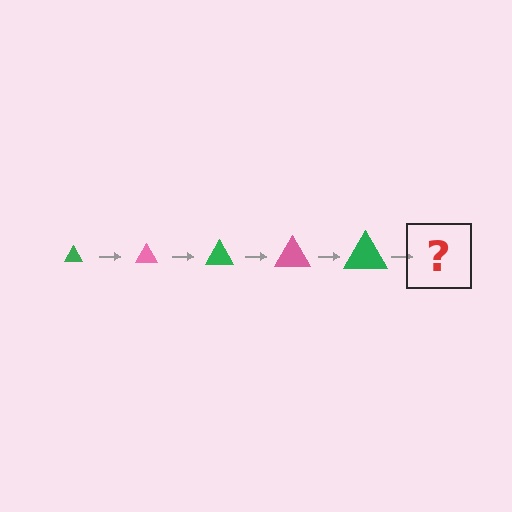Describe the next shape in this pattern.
It should be a pink triangle, larger than the previous one.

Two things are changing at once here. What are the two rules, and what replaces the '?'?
The two rules are that the triangle grows larger each step and the color cycles through green and pink. The '?' should be a pink triangle, larger than the previous one.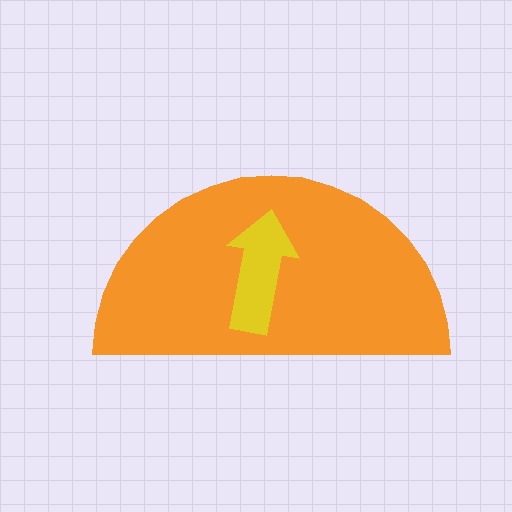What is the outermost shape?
The orange semicircle.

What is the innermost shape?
The yellow arrow.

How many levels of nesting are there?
2.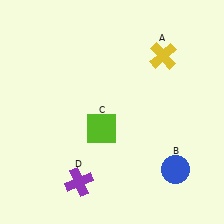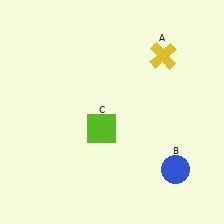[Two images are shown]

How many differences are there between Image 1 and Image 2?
There is 1 difference between the two images.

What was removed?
The purple cross (D) was removed in Image 2.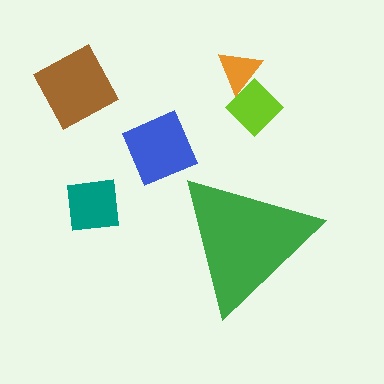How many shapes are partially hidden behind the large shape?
0 shapes are partially hidden.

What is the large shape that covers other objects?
A green triangle.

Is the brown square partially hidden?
No, the brown square is fully visible.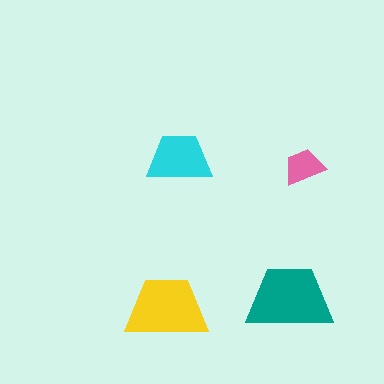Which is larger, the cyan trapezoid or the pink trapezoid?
The cyan one.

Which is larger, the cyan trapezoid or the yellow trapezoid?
The yellow one.